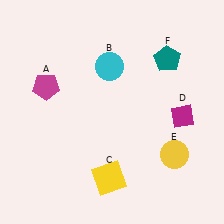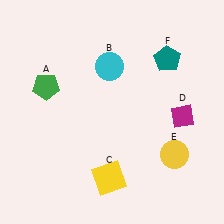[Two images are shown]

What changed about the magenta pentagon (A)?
In Image 1, A is magenta. In Image 2, it changed to green.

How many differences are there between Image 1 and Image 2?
There is 1 difference between the two images.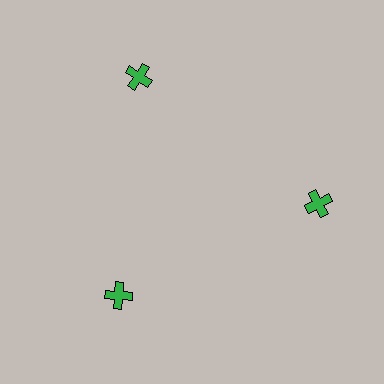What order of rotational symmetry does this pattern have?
This pattern has 3-fold rotational symmetry.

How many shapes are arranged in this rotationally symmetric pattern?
There are 3 shapes, arranged in 3 groups of 1.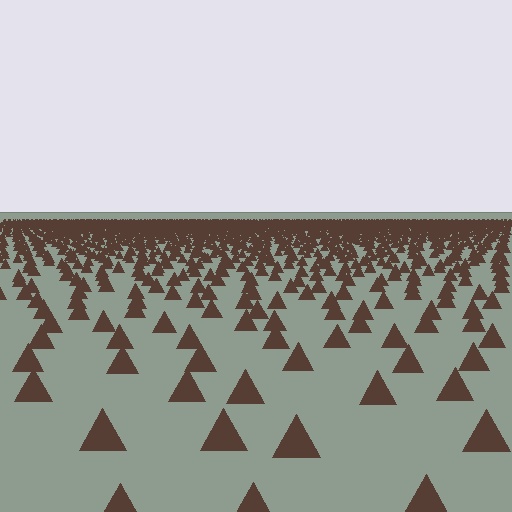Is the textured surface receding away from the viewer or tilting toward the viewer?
The surface is receding away from the viewer. Texture elements get smaller and denser toward the top.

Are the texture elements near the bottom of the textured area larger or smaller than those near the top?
Larger. Near the bottom, elements are closer to the viewer and appear at a bigger on-screen size.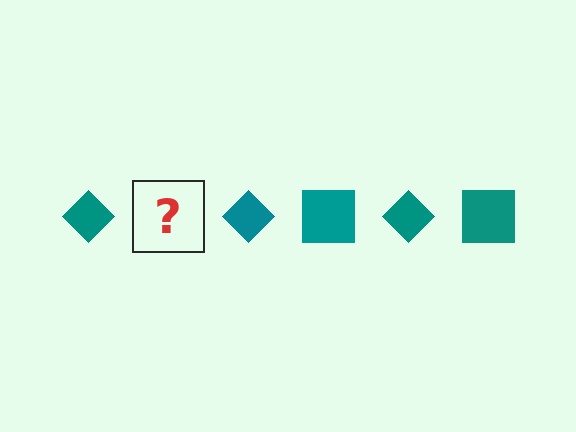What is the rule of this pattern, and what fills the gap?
The rule is that the pattern cycles through diamond, square shapes in teal. The gap should be filled with a teal square.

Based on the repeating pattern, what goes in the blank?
The blank should be a teal square.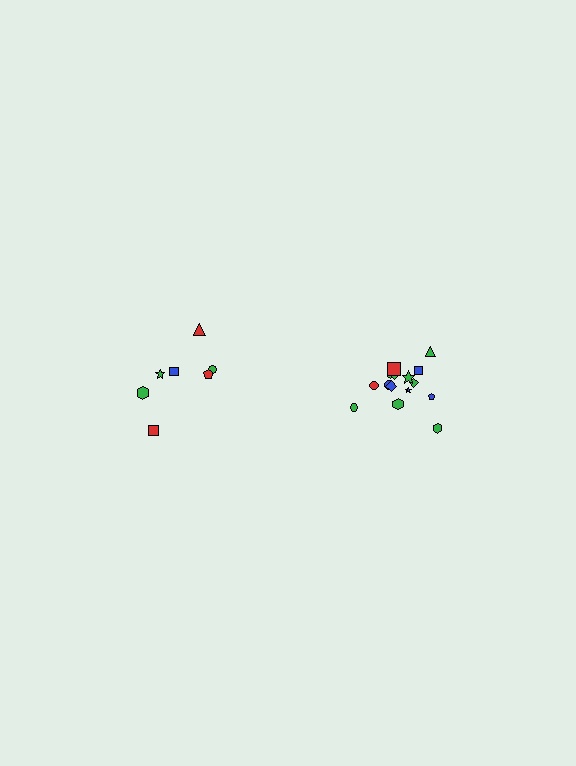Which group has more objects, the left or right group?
The right group.